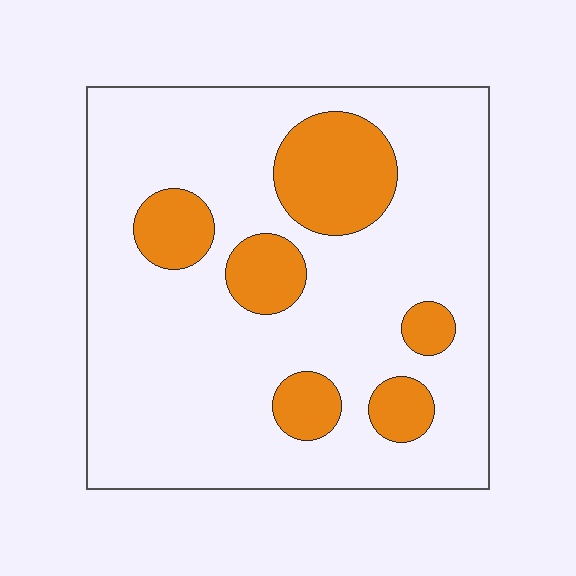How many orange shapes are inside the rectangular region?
6.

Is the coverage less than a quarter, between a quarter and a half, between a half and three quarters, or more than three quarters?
Less than a quarter.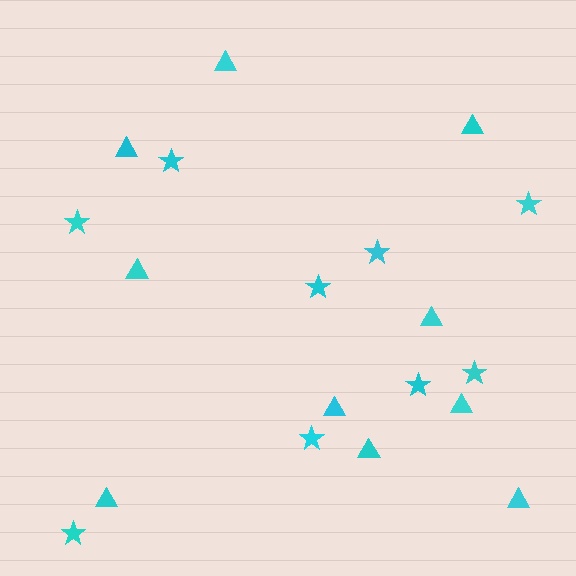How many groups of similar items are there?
There are 2 groups: one group of stars (9) and one group of triangles (10).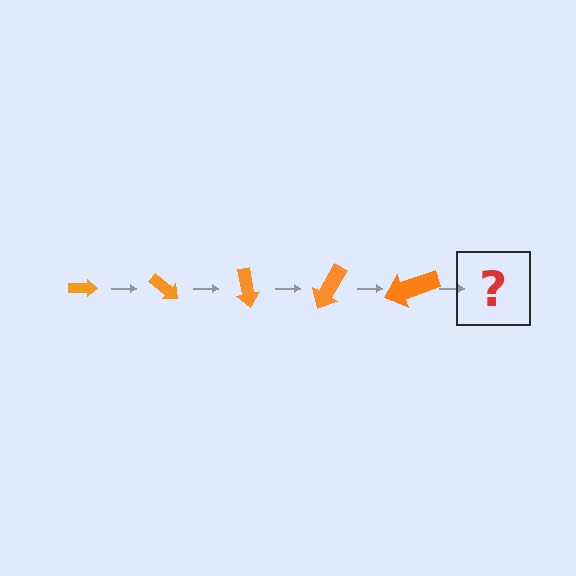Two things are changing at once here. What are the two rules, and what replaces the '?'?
The two rules are that the arrow grows larger each step and it rotates 40 degrees each step. The '?' should be an arrow, larger than the previous one and rotated 200 degrees from the start.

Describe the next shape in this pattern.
It should be an arrow, larger than the previous one and rotated 200 degrees from the start.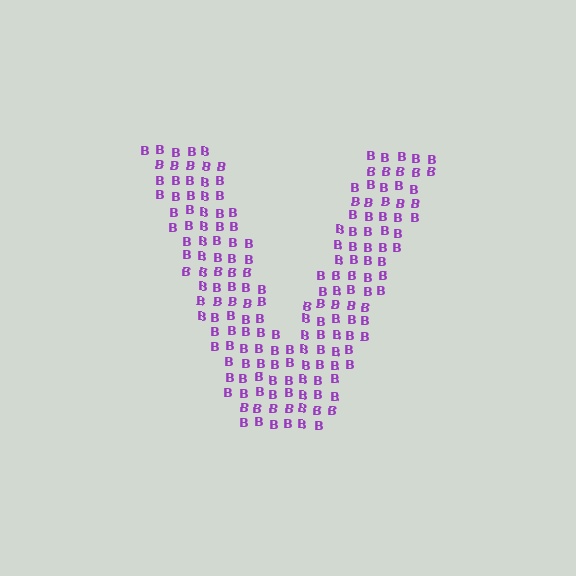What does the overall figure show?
The overall figure shows the letter V.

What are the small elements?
The small elements are letter B's.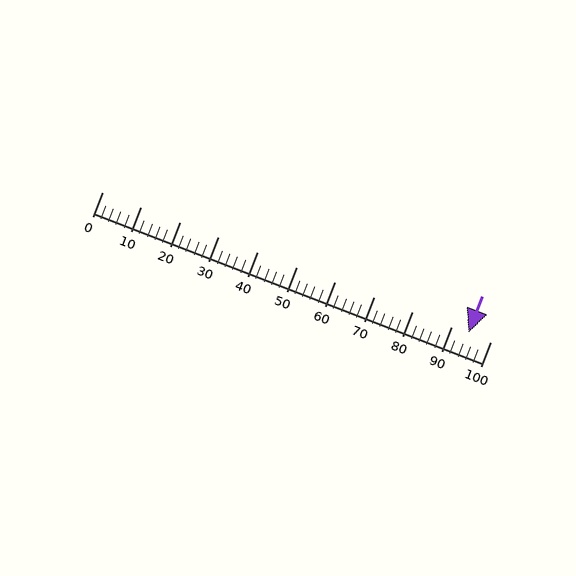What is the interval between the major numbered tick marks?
The major tick marks are spaced 10 units apart.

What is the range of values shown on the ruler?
The ruler shows values from 0 to 100.